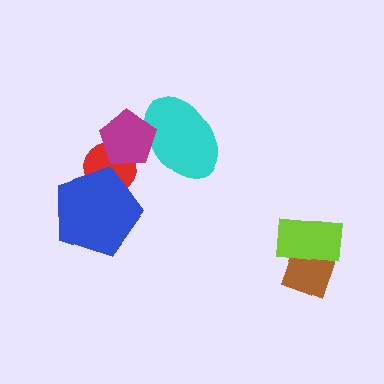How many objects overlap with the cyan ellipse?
1 object overlaps with the cyan ellipse.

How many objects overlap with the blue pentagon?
1 object overlaps with the blue pentagon.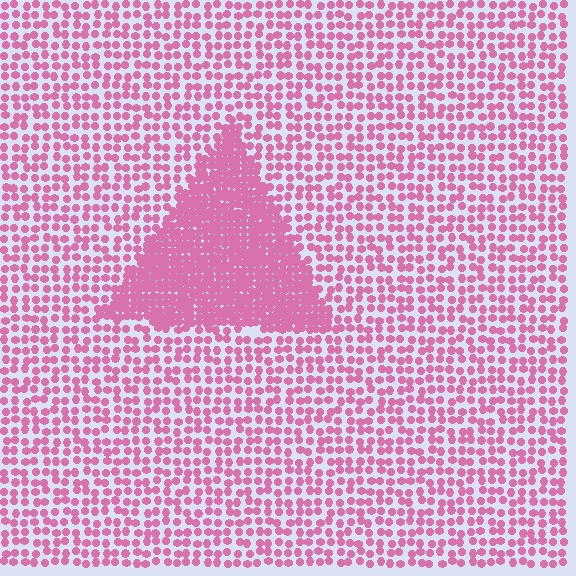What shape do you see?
I see a triangle.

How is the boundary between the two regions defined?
The boundary is defined by a change in element density (approximately 2.4x ratio). All elements are the same color, size, and shape.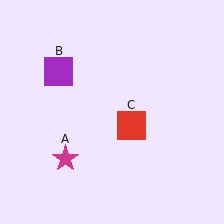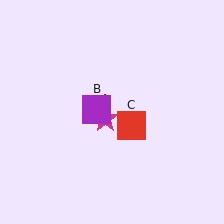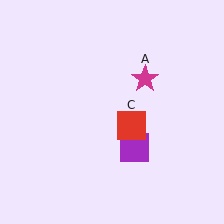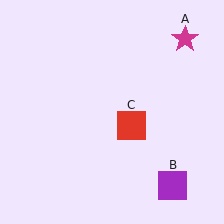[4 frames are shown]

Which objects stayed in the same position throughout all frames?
Red square (object C) remained stationary.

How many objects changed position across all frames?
2 objects changed position: magenta star (object A), purple square (object B).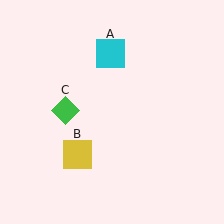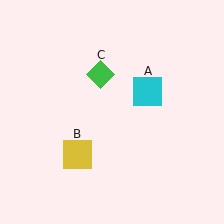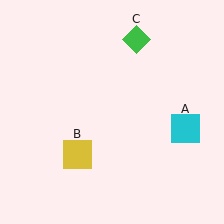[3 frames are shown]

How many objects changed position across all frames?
2 objects changed position: cyan square (object A), green diamond (object C).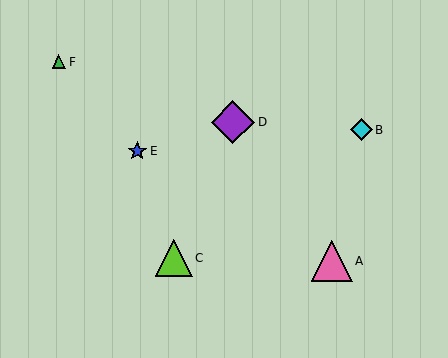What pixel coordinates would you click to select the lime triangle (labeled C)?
Click at (174, 258) to select the lime triangle C.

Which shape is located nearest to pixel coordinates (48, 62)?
The green triangle (labeled F) at (59, 62) is nearest to that location.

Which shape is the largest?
The purple diamond (labeled D) is the largest.